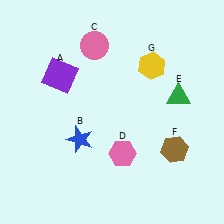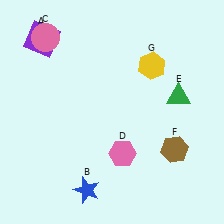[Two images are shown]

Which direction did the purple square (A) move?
The purple square (A) moved up.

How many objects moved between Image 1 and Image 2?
3 objects moved between the two images.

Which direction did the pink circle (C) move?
The pink circle (C) moved left.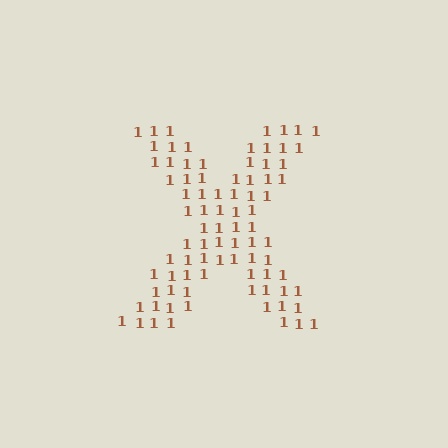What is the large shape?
The large shape is the letter X.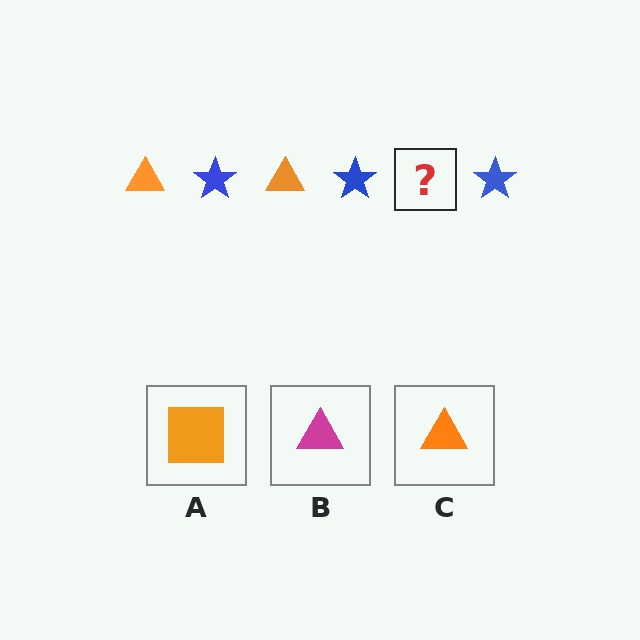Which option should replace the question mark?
Option C.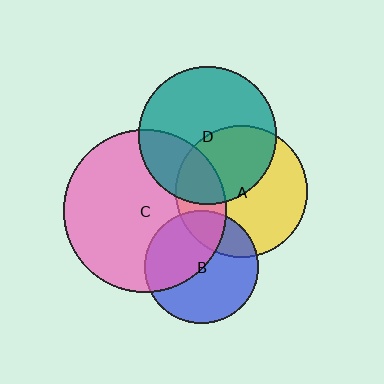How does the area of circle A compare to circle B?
Approximately 1.3 times.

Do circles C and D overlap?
Yes.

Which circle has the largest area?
Circle C (pink).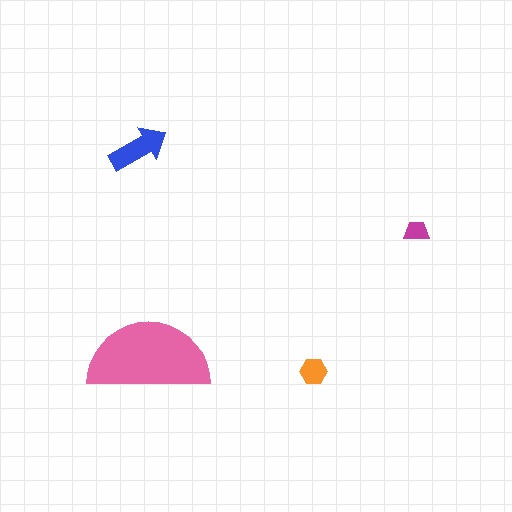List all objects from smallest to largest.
The magenta trapezoid, the orange hexagon, the blue arrow, the pink semicircle.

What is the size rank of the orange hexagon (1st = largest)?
3rd.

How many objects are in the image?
There are 4 objects in the image.